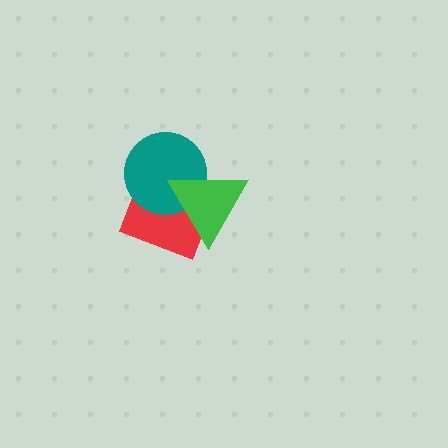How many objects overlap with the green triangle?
2 objects overlap with the green triangle.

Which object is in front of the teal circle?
The green triangle is in front of the teal circle.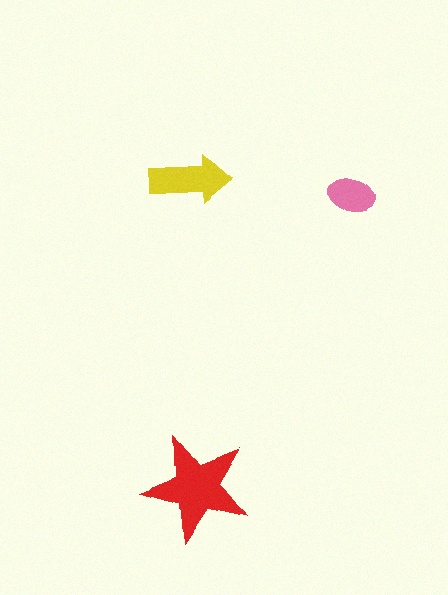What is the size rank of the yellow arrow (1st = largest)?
2nd.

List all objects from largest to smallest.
The red star, the yellow arrow, the pink ellipse.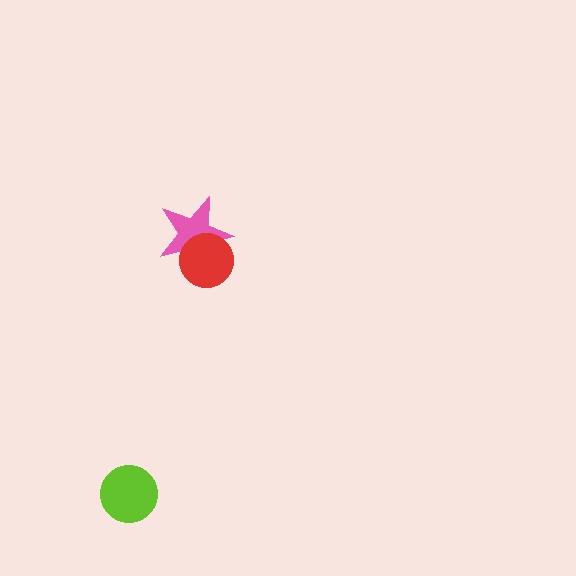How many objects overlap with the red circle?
1 object overlaps with the red circle.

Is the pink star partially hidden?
Yes, it is partially covered by another shape.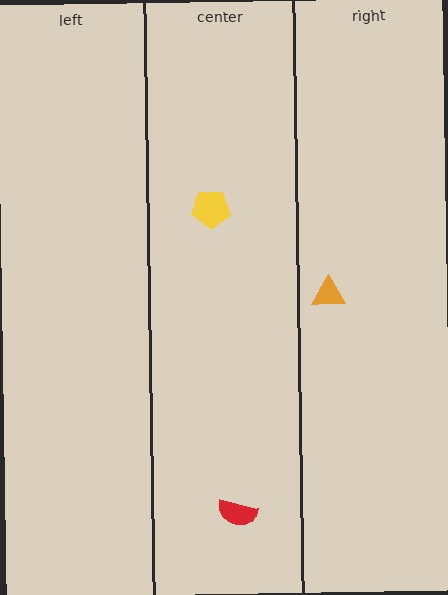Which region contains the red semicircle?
The center region.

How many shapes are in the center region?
2.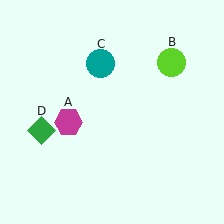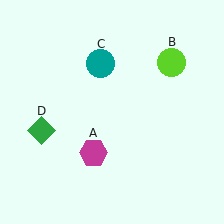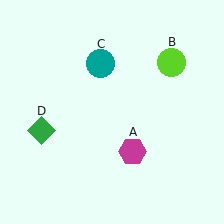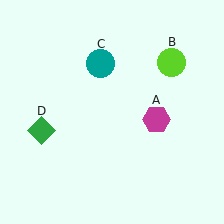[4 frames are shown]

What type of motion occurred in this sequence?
The magenta hexagon (object A) rotated counterclockwise around the center of the scene.